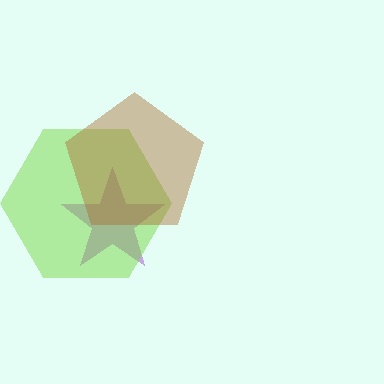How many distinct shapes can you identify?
There are 3 distinct shapes: a purple star, a lime hexagon, a brown pentagon.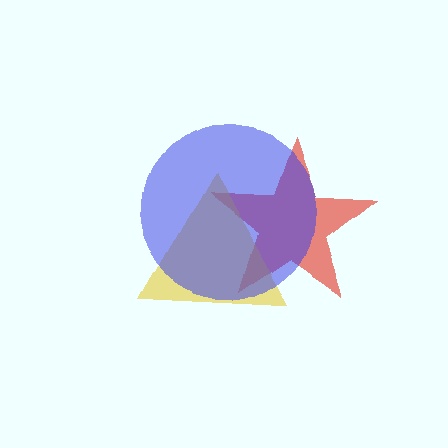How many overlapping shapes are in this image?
There are 3 overlapping shapes in the image.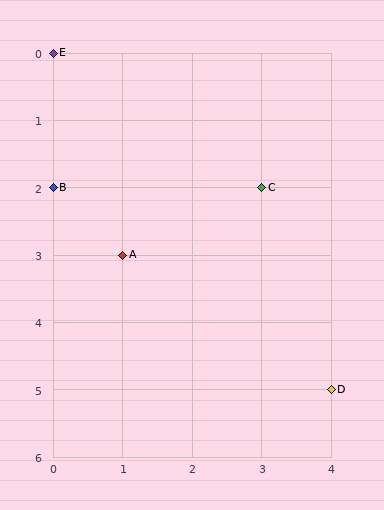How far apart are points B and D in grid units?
Points B and D are 4 columns and 3 rows apart (about 5.0 grid units diagonally).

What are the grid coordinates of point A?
Point A is at grid coordinates (1, 3).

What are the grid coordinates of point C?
Point C is at grid coordinates (3, 2).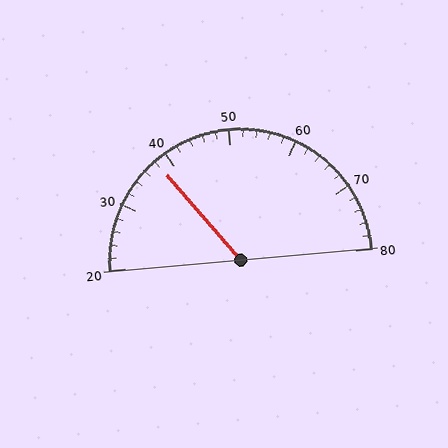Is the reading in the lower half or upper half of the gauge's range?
The reading is in the lower half of the range (20 to 80).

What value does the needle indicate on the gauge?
The needle indicates approximately 38.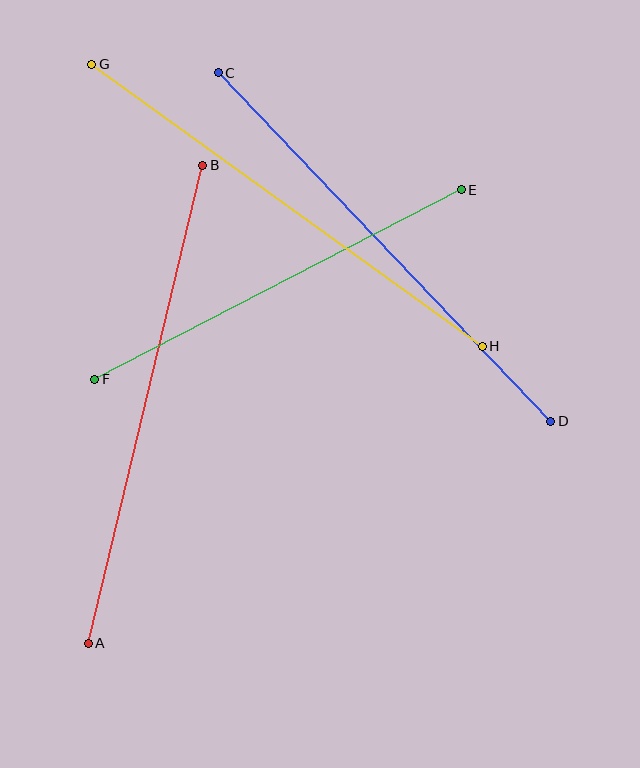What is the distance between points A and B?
The distance is approximately 491 pixels.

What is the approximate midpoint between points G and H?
The midpoint is at approximately (287, 205) pixels.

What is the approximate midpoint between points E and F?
The midpoint is at approximately (278, 284) pixels.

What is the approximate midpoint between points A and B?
The midpoint is at approximately (145, 404) pixels.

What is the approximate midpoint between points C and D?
The midpoint is at approximately (385, 247) pixels.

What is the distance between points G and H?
The distance is approximately 482 pixels.